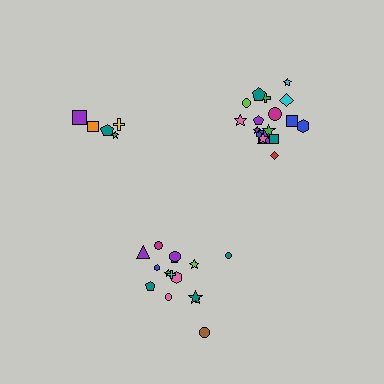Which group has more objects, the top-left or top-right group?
The top-right group.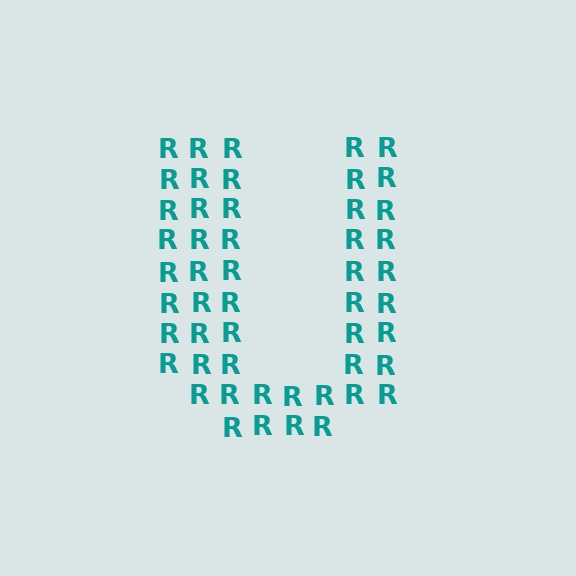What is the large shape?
The large shape is the letter U.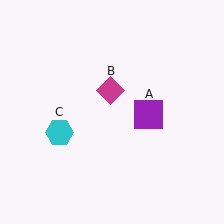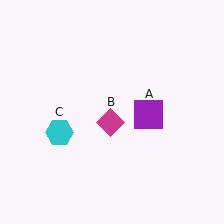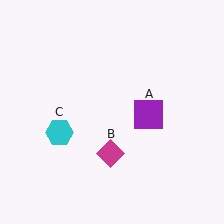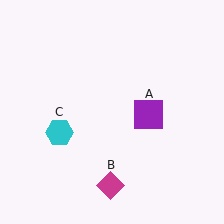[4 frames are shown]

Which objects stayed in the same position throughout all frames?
Purple square (object A) and cyan hexagon (object C) remained stationary.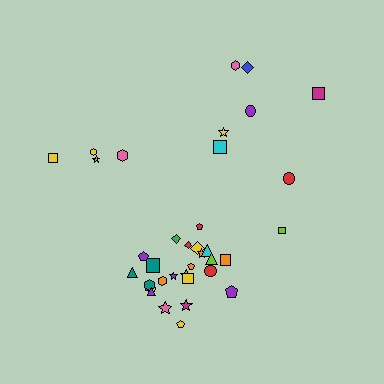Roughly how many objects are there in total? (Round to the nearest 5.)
Roughly 35 objects in total.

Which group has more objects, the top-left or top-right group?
The top-right group.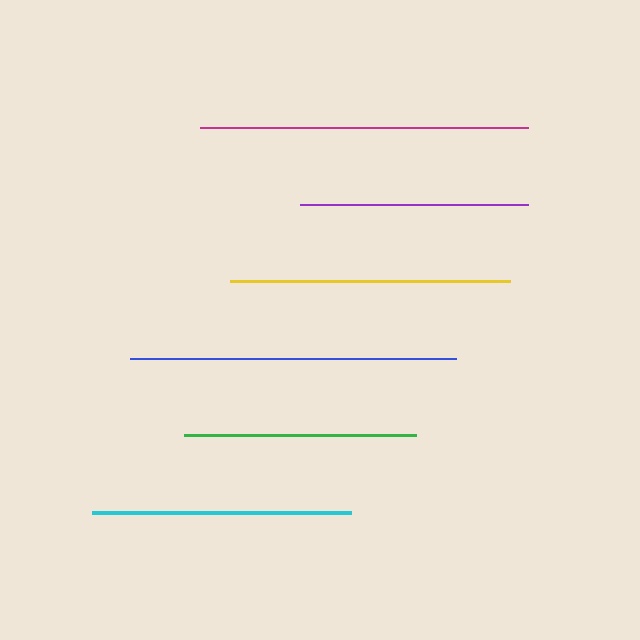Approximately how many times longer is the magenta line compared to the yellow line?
The magenta line is approximately 1.2 times the length of the yellow line.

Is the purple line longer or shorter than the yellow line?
The yellow line is longer than the purple line.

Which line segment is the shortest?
The purple line is the shortest at approximately 228 pixels.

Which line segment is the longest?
The magenta line is the longest at approximately 328 pixels.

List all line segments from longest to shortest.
From longest to shortest: magenta, blue, yellow, cyan, green, purple.